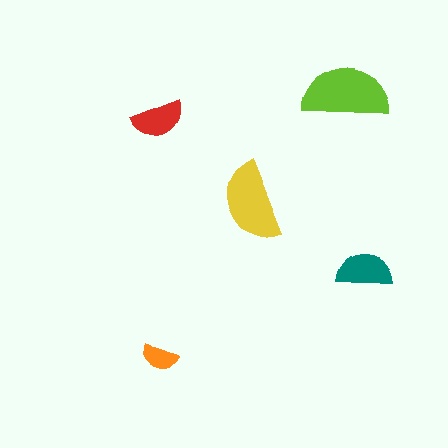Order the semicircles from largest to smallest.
the lime one, the yellow one, the teal one, the red one, the orange one.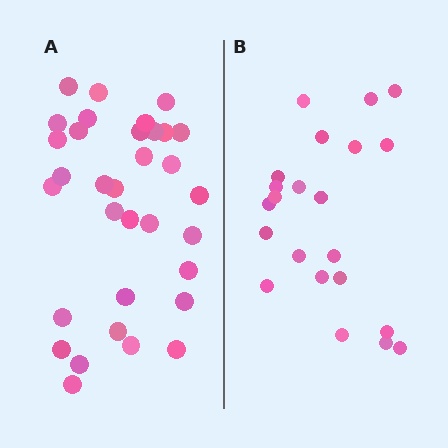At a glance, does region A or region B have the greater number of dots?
Region A (the left region) has more dots.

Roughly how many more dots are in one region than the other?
Region A has roughly 12 or so more dots than region B.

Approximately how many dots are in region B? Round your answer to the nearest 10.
About 20 dots. (The exact count is 22, which rounds to 20.)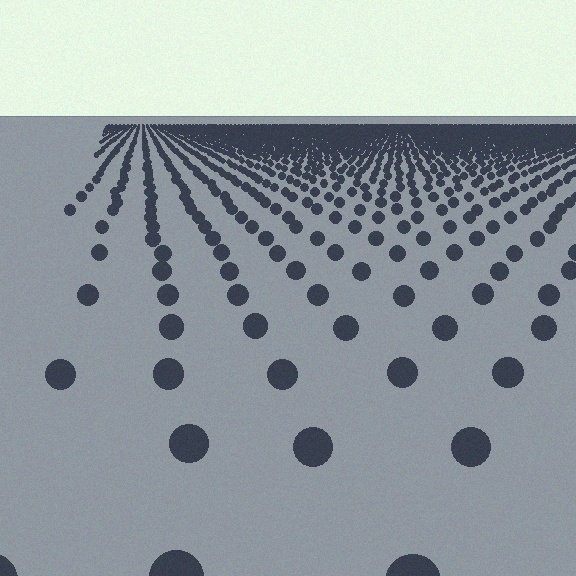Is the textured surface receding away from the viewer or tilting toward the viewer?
The surface is receding away from the viewer. Texture elements get smaller and denser toward the top.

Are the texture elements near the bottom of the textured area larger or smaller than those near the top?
Larger. Near the bottom, elements are closer to the viewer and appear at a bigger on-screen size.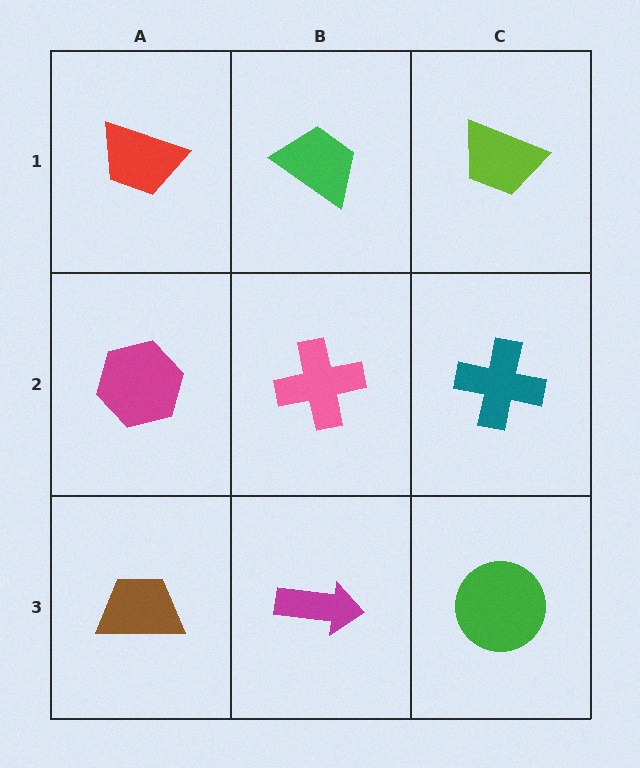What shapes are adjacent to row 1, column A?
A magenta hexagon (row 2, column A), a green trapezoid (row 1, column B).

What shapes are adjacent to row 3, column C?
A teal cross (row 2, column C), a magenta arrow (row 3, column B).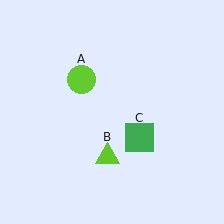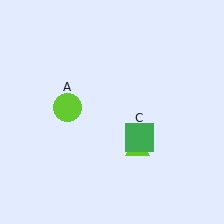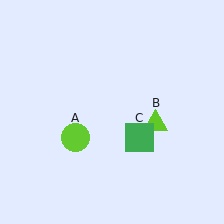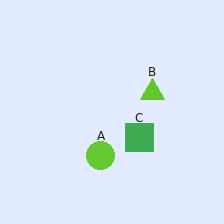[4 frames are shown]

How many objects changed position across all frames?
2 objects changed position: lime circle (object A), lime triangle (object B).